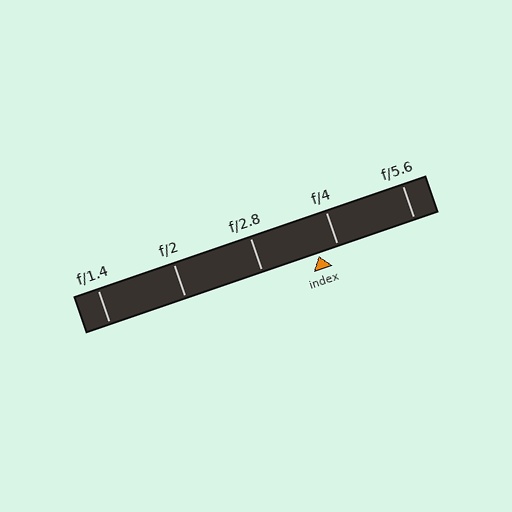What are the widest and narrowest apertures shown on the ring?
The widest aperture shown is f/1.4 and the narrowest is f/5.6.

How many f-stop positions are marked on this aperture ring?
There are 5 f-stop positions marked.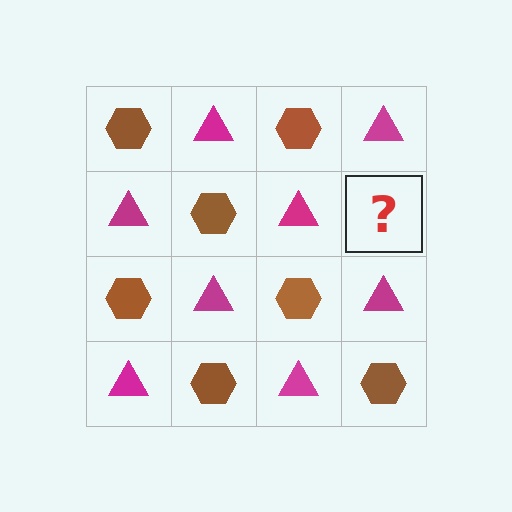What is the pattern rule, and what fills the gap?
The rule is that it alternates brown hexagon and magenta triangle in a checkerboard pattern. The gap should be filled with a brown hexagon.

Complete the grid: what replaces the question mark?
The question mark should be replaced with a brown hexagon.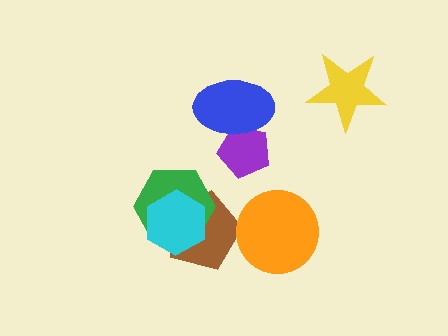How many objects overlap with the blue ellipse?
1 object overlaps with the blue ellipse.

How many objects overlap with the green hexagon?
2 objects overlap with the green hexagon.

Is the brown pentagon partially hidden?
Yes, it is partially covered by another shape.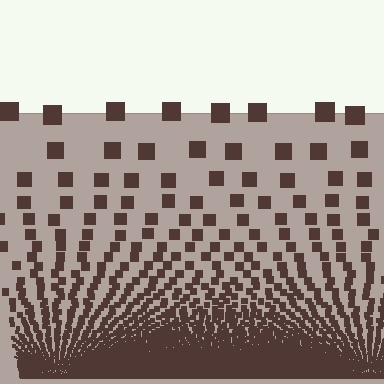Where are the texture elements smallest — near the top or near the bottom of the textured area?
Near the bottom.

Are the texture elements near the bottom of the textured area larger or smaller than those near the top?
Smaller. The gradient is inverted — elements near the bottom are smaller and denser.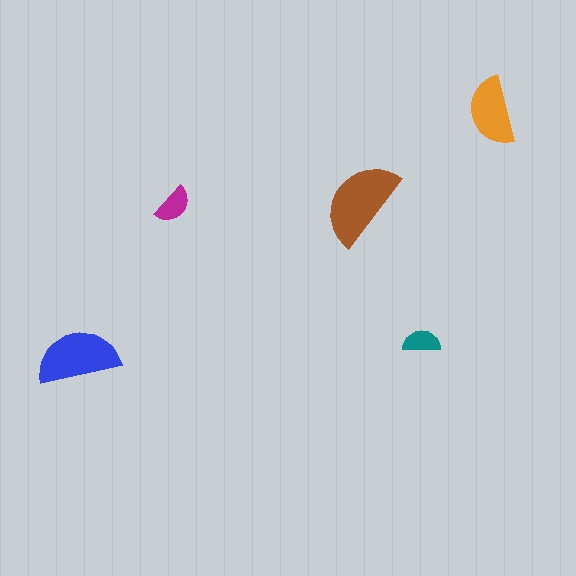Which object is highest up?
The orange semicircle is topmost.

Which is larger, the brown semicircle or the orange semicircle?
The brown one.